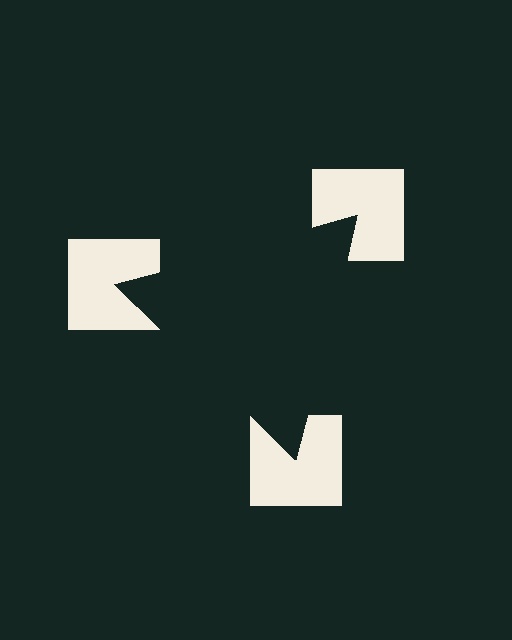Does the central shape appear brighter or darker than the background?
It typically appears slightly darker than the background, even though no actual brightness change is drawn.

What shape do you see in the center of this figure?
An illusory triangle — its edges are inferred from the aligned wedge cuts in the notched squares, not physically drawn.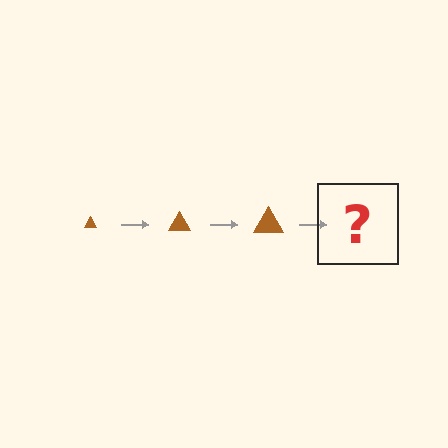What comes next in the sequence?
The next element should be a brown triangle, larger than the previous one.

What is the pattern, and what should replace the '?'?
The pattern is that the triangle gets progressively larger each step. The '?' should be a brown triangle, larger than the previous one.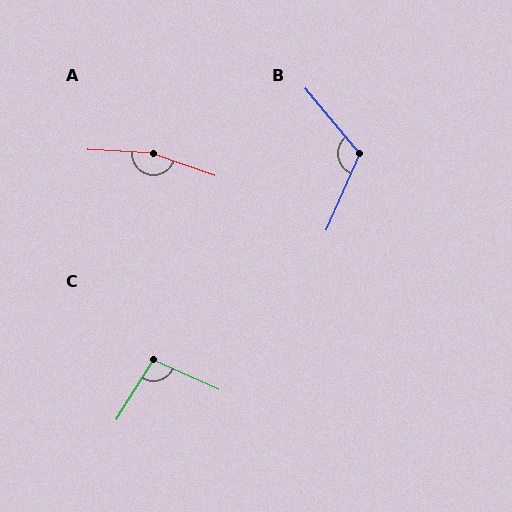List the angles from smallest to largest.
C (98°), B (117°), A (164°).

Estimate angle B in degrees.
Approximately 117 degrees.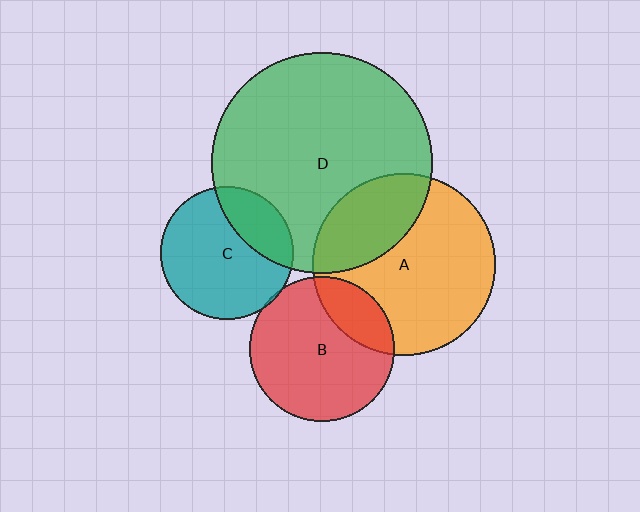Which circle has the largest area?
Circle D (green).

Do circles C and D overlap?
Yes.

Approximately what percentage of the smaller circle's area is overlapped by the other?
Approximately 25%.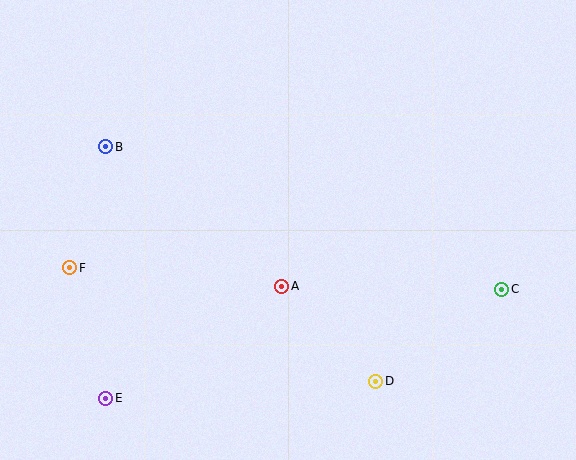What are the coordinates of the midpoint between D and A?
The midpoint between D and A is at (329, 334).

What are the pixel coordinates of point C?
Point C is at (502, 290).